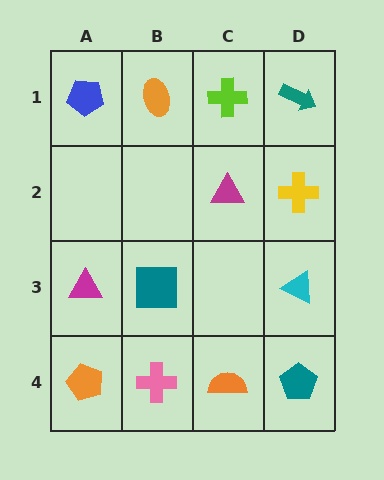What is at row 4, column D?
A teal pentagon.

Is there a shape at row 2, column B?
No, that cell is empty.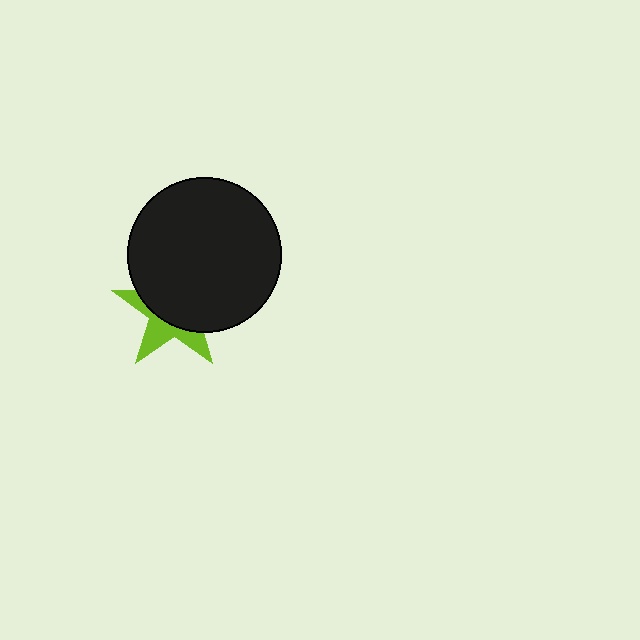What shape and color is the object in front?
The object in front is a black circle.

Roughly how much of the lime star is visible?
A small part of it is visible (roughly 37%).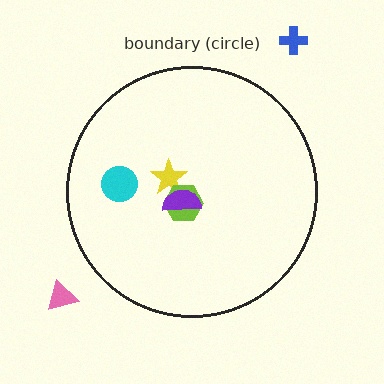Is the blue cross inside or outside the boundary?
Outside.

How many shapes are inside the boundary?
4 inside, 2 outside.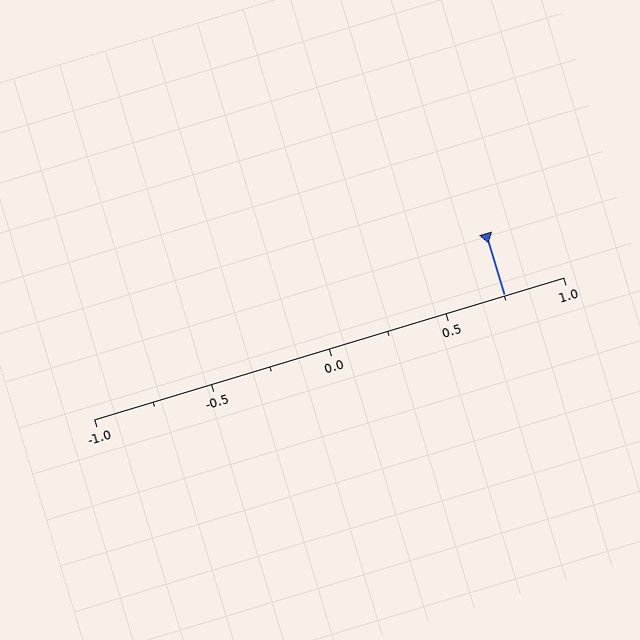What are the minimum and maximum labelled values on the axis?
The axis runs from -1.0 to 1.0.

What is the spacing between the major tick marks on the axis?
The major ticks are spaced 0.5 apart.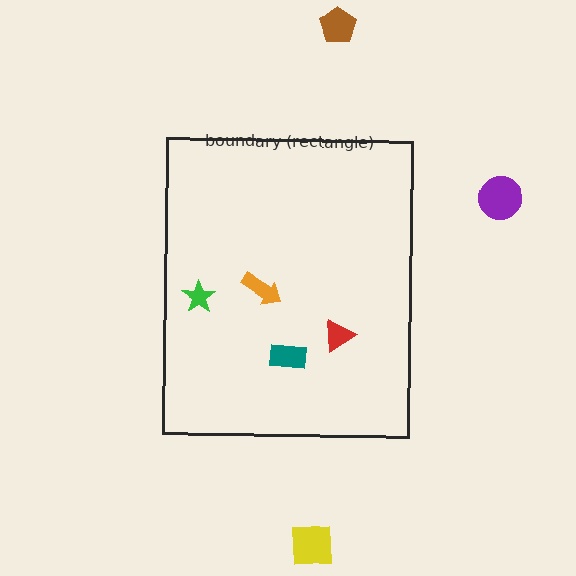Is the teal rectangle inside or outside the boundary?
Inside.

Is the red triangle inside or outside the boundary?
Inside.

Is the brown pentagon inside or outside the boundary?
Outside.